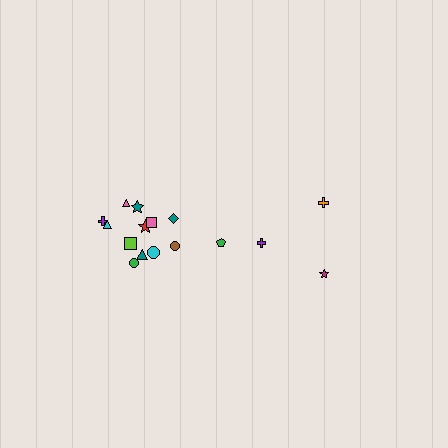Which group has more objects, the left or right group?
The left group.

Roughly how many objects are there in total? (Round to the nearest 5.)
Roughly 15 objects in total.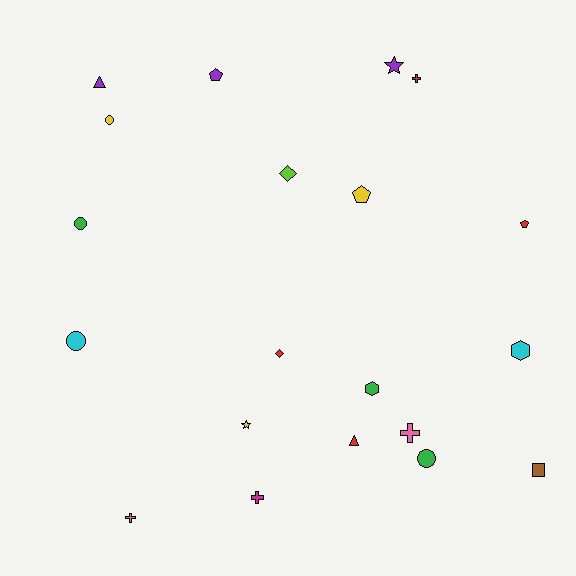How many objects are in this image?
There are 20 objects.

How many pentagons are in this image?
There are 3 pentagons.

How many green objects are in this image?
There are 3 green objects.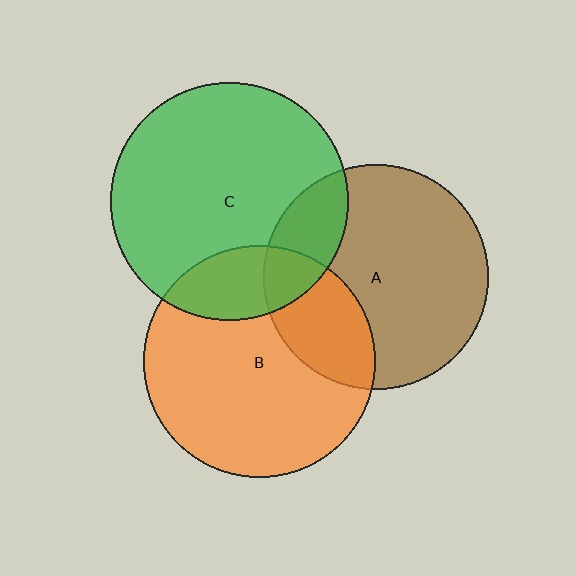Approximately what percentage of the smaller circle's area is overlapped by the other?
Approximately 25%.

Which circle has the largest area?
Circle C (green).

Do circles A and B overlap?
Yes.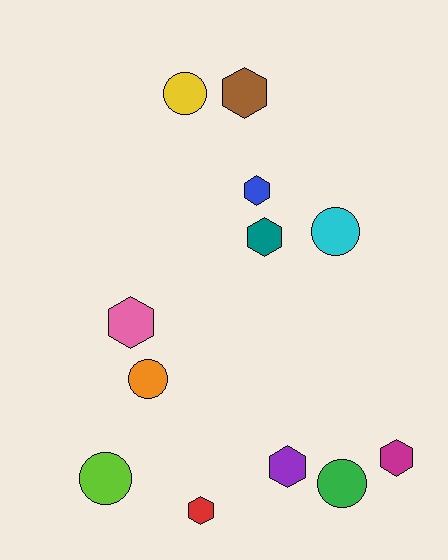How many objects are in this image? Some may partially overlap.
There are 12 objects.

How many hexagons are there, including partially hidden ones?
There are 7 hexagons.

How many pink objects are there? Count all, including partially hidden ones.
There is 1 pink object.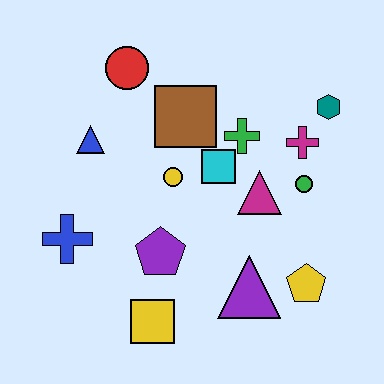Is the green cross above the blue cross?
Yes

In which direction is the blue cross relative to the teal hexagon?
The blue cross is to the left of the teal hexagon.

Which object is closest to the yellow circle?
The cyan square is closest to the yellow circle.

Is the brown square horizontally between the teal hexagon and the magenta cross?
No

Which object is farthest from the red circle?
The yellow pentagon is farthest from the red circle.